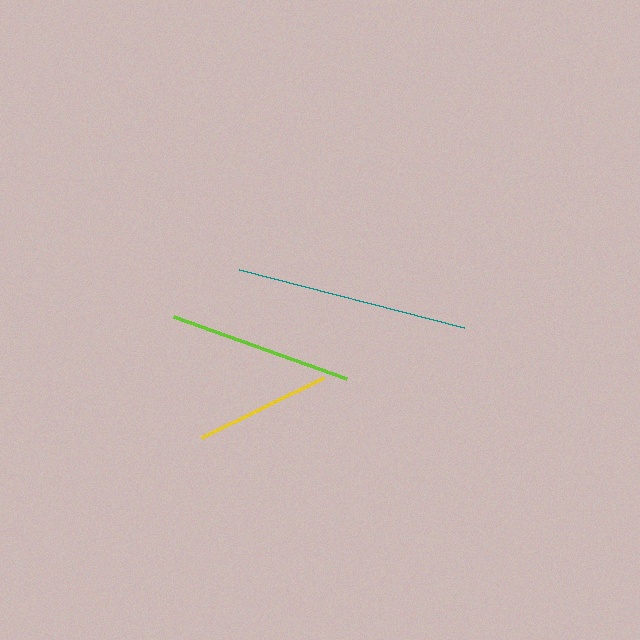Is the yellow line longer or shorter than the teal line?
The teal line is longer than the yellow line.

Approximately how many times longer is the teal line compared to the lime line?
The teal line is approximately 1.3 times the length of the lime line.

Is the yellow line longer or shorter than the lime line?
The lime line is longer than the yellow line.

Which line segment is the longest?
The teal line is the longest at approximately 233 pixels.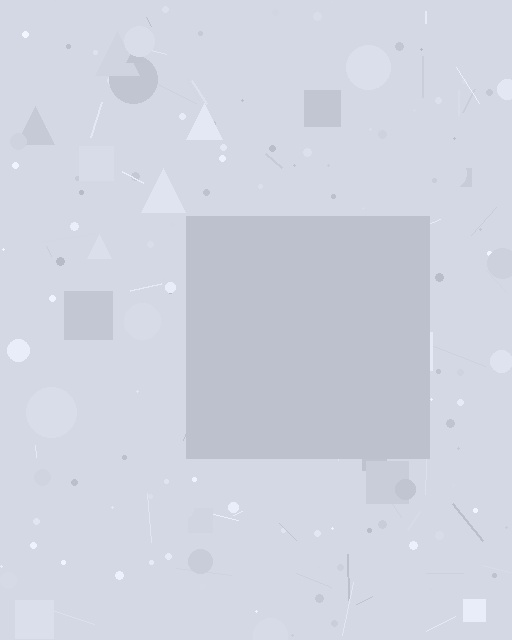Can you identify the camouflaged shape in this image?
The camouflaged shape is a square.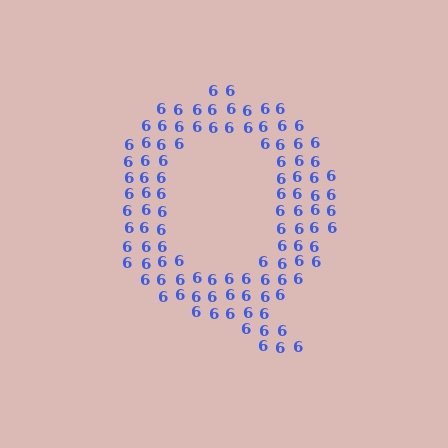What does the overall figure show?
The overall figure shows the letter Q.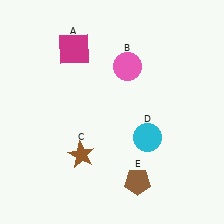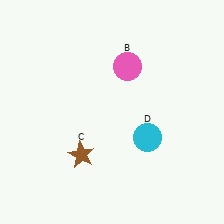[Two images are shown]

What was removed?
The brown pentagon (E), the magenta square (A) were removed in Image 2.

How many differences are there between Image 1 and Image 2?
There are 2 differences between the two images.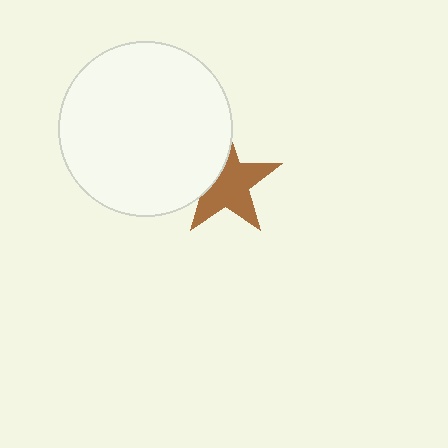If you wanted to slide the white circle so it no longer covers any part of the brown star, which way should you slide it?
Slide it left — that is the most direct way to separate the two shapes.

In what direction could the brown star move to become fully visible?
The brown star could move right. That would shift it out from behind the white circle entirely.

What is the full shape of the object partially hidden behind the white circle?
The partially hidden object is a brown star.